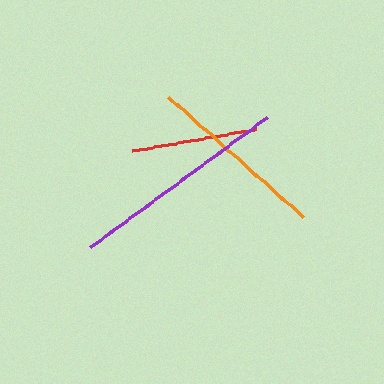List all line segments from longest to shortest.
From longest to shortest: purple, orange, red.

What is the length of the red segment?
The red segment is approximately 126 pixels long.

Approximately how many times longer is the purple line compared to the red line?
The purple line is approximately 1.8 times the length of the red line.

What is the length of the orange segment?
The orange segment is approximately 181 pixels long.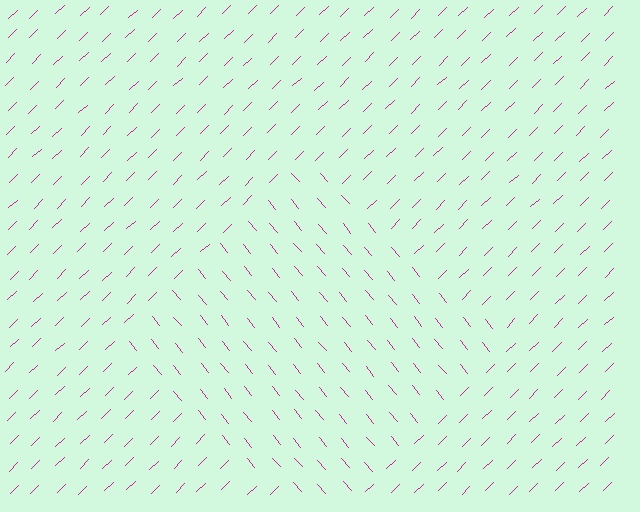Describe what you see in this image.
The image is filled with small magenta line segments. A diamond region in the image has lines oriented differently from the surrounding lines, creating a visible texture boundary.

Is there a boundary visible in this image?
Yes, there is a texture boundary formed by a change in line orientation.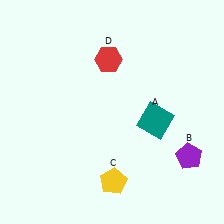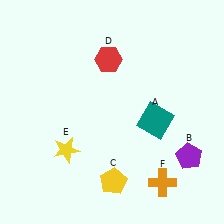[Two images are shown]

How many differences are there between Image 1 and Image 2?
There are 2 differences between the two images.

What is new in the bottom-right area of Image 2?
An orange cross (F) was added in the bottom-right area of Image 2.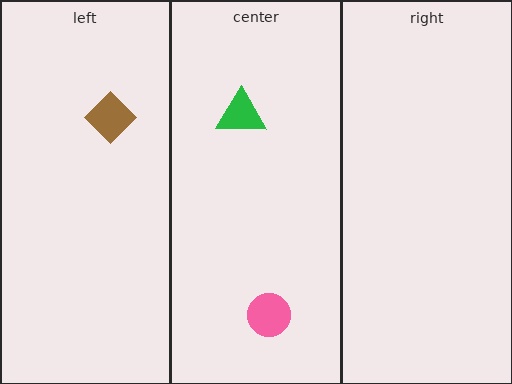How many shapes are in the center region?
2.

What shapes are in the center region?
The pink circle, the green triangle.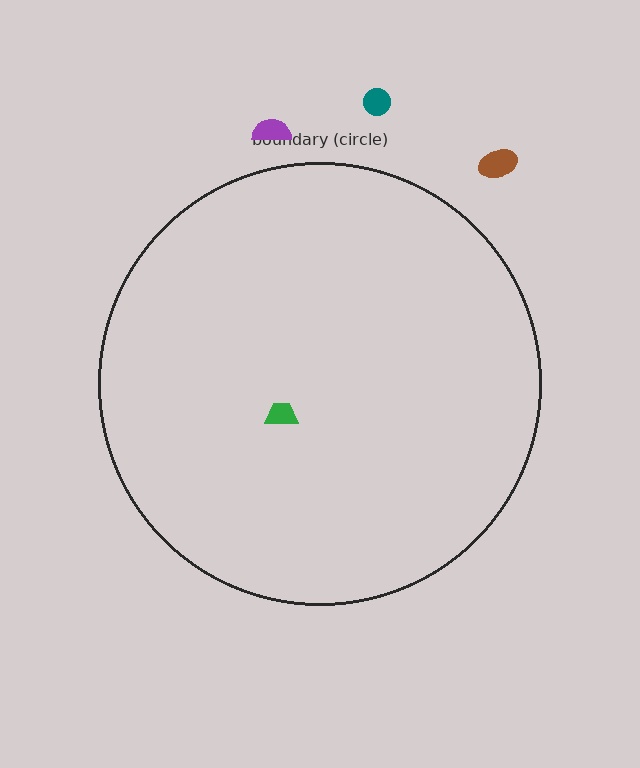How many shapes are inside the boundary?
1 inside, 3 outside.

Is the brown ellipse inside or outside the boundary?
Outside.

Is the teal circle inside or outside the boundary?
Outside.